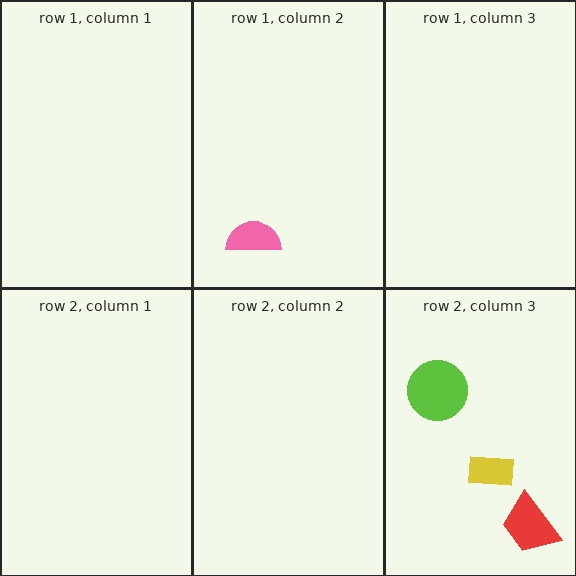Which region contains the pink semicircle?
The row 1, column 2 region.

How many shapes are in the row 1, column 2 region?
1.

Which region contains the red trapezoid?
The row 2, column 3 region.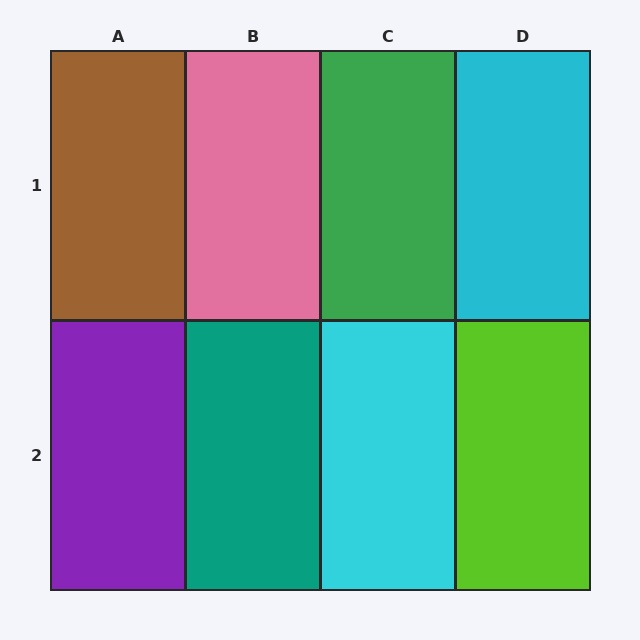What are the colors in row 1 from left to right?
Brown, pink, green, cyan.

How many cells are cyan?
2 cells are cyan.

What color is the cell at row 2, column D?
Lime.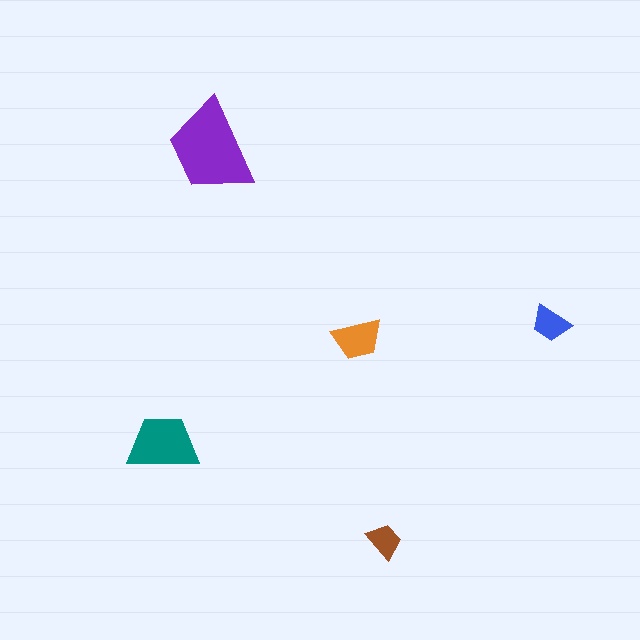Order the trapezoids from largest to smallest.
the purple one, the teal one, the orange one, the blue one, the brown one.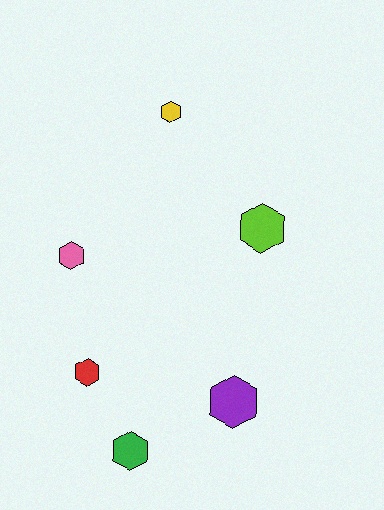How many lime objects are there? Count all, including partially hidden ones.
There is 1 lime object.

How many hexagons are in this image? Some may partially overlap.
There are 6 hexagons.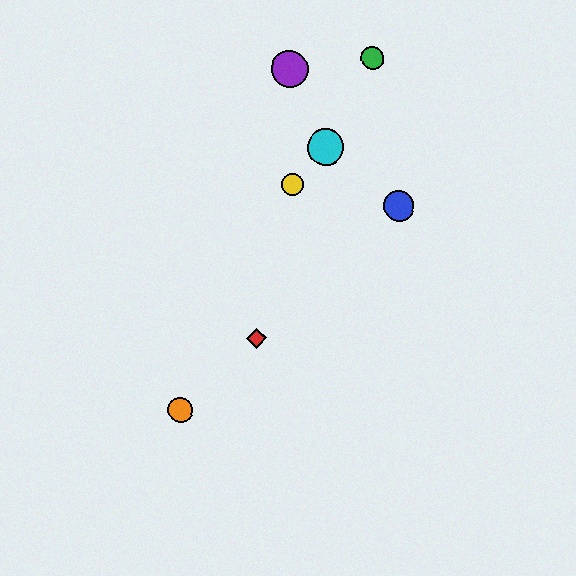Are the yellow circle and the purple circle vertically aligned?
Yes, both are at x≈292.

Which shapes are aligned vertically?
The yellow circle, the purple circle are aligned vertically.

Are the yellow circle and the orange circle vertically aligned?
No, the yellow circle is at x≈292 and the orange circle is at x≈181.